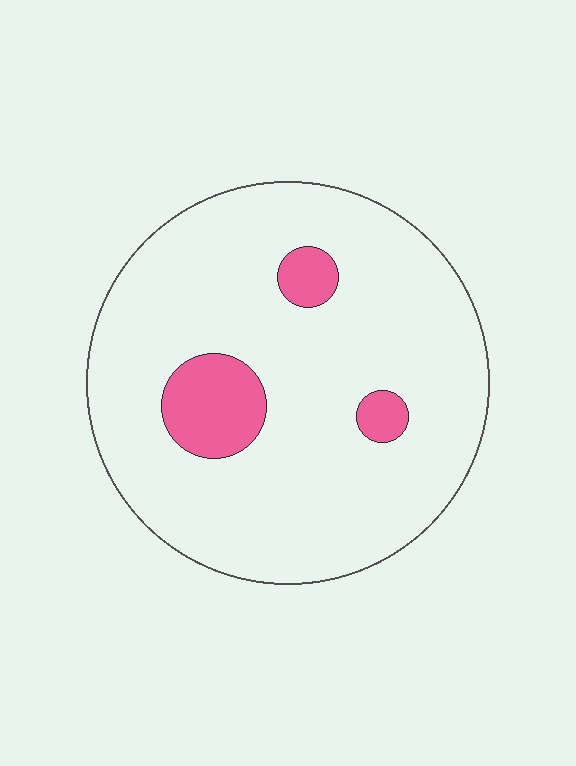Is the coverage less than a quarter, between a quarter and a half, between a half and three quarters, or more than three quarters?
Less than a quarter.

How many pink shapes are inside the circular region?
3.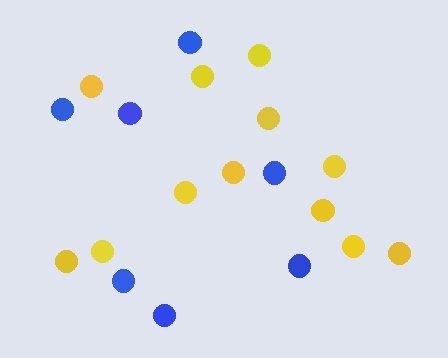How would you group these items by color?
There are 2 groups: one group of blue circles (7) and one group of yellow circles (12).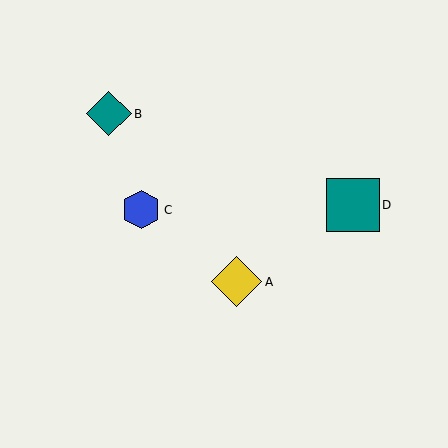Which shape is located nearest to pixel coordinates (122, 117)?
The teal diamond (labeled B) at (109, 114) is nearest to that location.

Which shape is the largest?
The teal square (labeled D) is the largest.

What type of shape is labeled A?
Shape A is a yellow diamond.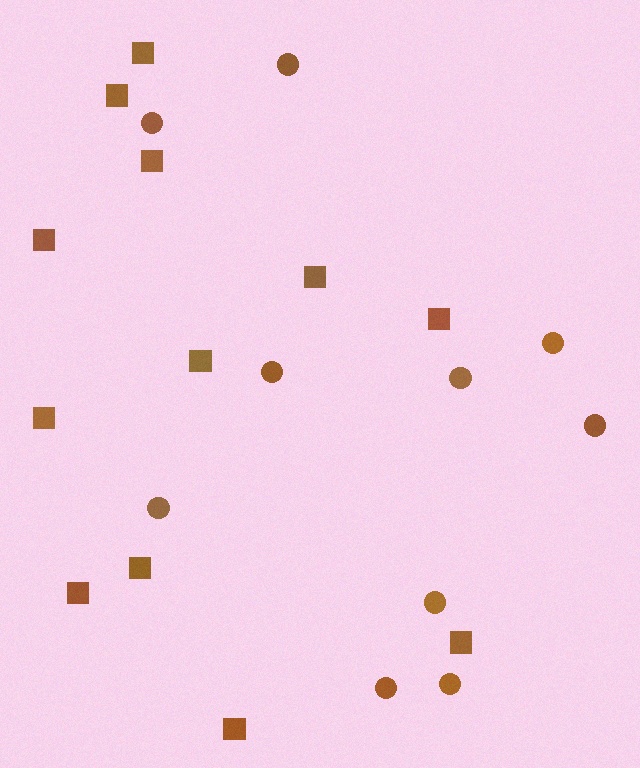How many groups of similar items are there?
There are 2 groups: one group of squares (12) and one group of circles (10).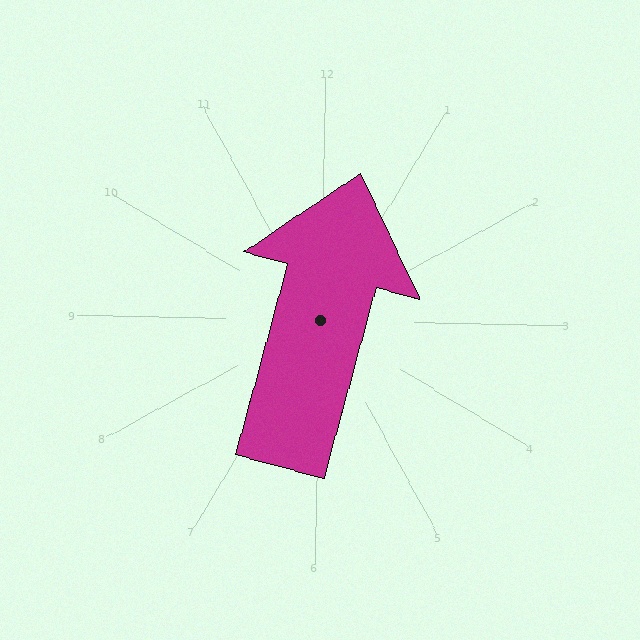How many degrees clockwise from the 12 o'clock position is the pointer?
Approximately 14 degrees.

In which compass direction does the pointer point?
North.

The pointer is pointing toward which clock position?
Roughly 12 o'clock.